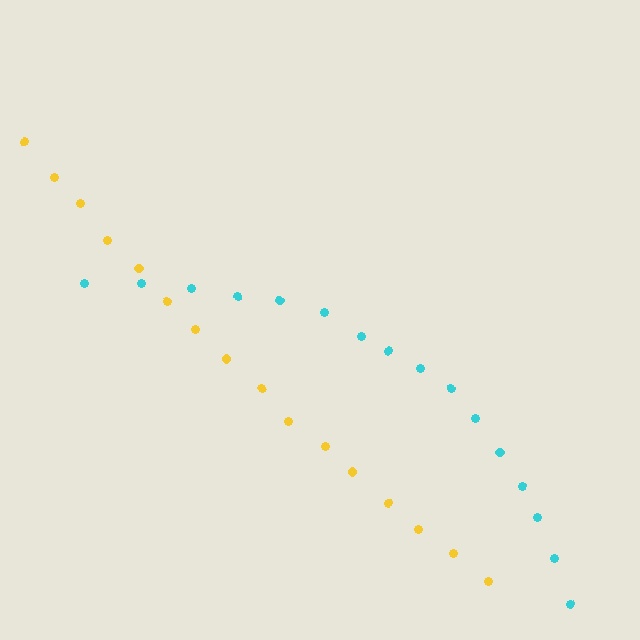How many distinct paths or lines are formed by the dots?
There are 2 distinct paths.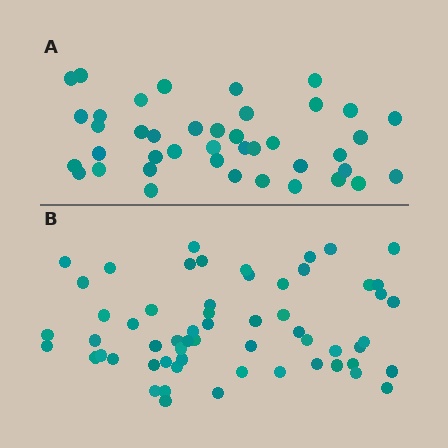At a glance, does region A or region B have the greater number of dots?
Region B (the bottom region) has more dots.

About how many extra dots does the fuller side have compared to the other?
Region B has approximately 20 more dots than region A.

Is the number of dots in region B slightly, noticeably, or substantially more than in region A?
Region B has noticeably more, but not dramatically so. The ratio is roughly 1.4 to 1.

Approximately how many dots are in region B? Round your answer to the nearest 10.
About 60 dots. (The exact count is 59, which rounds to 60.)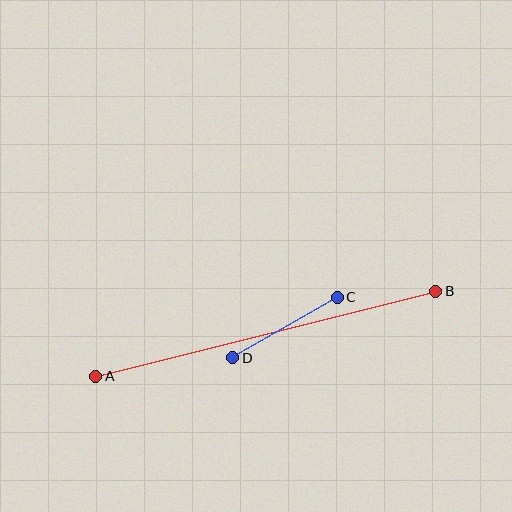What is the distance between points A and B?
The distance is approximately 351 pixels.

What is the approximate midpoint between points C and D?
The midpoint is at approximately (285, 328) pixels.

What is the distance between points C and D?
The distance is approximately 121 pixels.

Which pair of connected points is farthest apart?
Points A and B are farthest apart.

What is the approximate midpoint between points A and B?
The midpoint is at approximately (266, 334) pixels.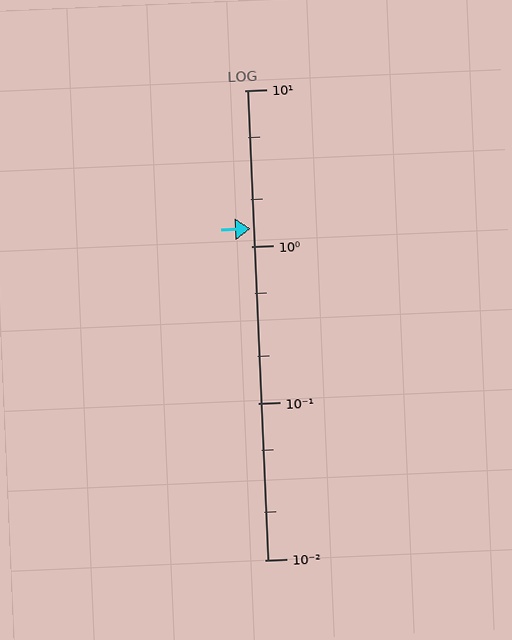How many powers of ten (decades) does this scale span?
The scale spans 3 decades, from 0.01 to 10.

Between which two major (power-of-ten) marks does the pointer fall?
The pointer is between 1 and 10.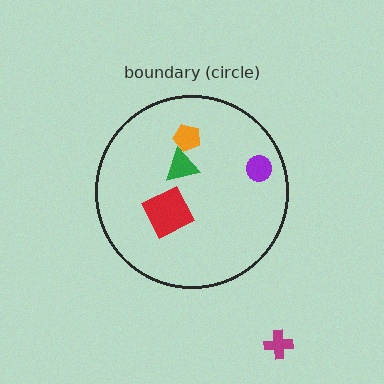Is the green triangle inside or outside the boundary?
Inside.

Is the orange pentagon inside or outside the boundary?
Inside.